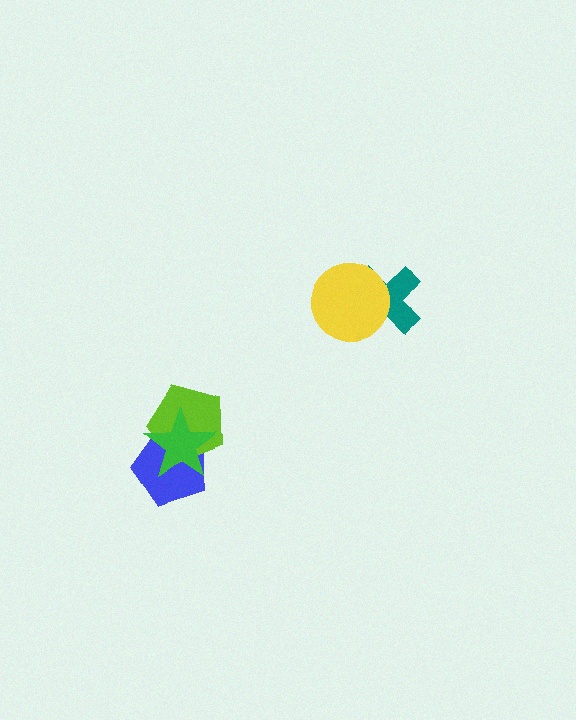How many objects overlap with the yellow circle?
1 object overlaps with the yellow circle.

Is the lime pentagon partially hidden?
Yes, it is partially covered by another shape.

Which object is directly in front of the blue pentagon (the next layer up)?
The lime pentagon is directly in front of the blue pentagon.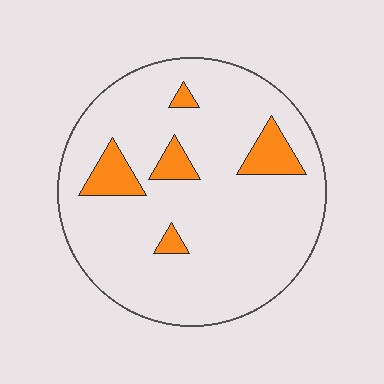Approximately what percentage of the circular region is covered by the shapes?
Approximately 10%.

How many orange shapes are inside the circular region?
5.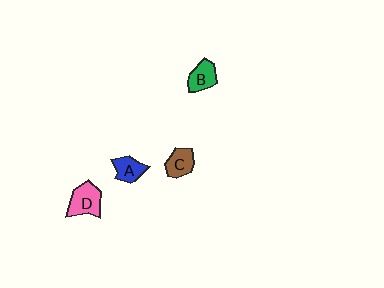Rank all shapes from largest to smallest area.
From largest to smallest: D (pink), C (brown), B (green), A (blue).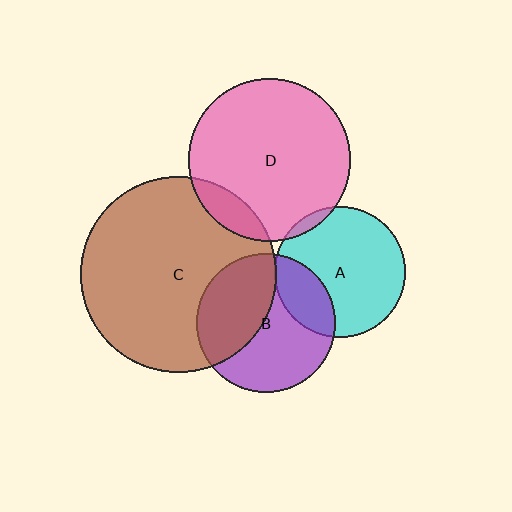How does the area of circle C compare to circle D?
Approximately 1.5 times.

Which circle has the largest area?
Circle C (brown).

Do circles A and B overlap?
Yes.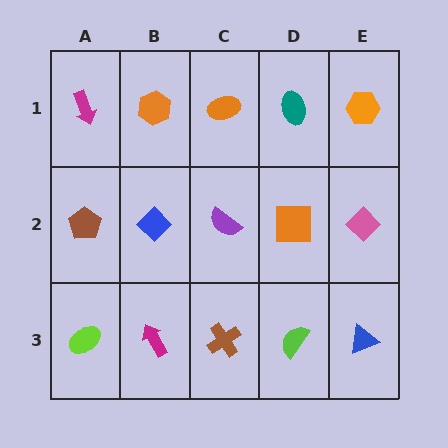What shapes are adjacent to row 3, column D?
An orange square (row 2, column D), a brown cross (row 3, column C), a blue triangle (row 3, column E).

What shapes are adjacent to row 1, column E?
A pink diamond (row 2, column E), a teal ellipse (row 1, column D).